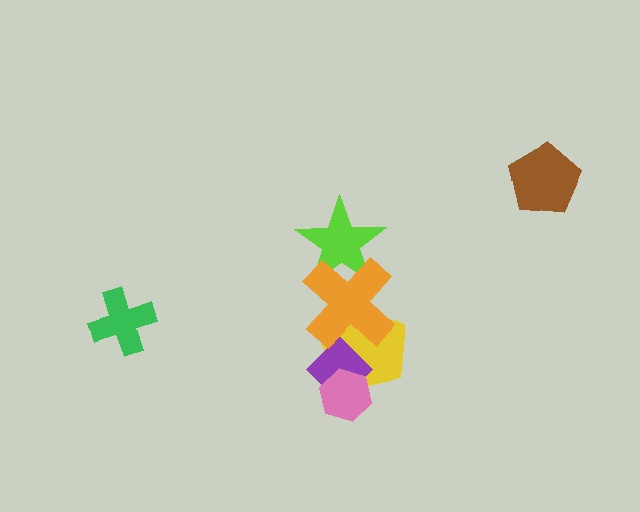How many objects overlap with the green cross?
0 objects overlap with the green cross.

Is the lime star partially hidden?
Yes, it is partially covered by another shape.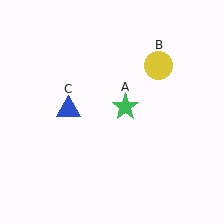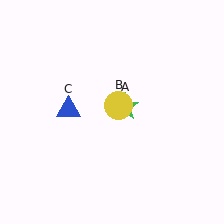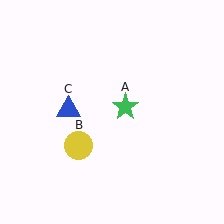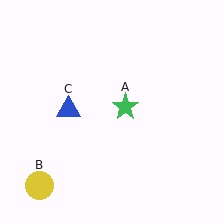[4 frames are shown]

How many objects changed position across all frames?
1 object changed position: yellow circle (object B).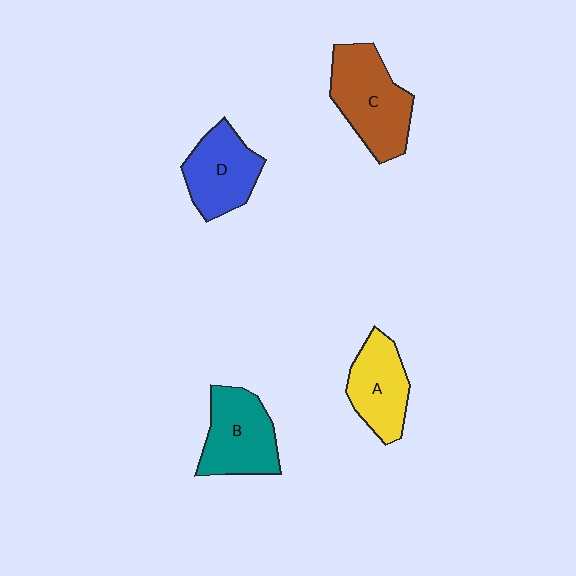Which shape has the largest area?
Shape C (brown).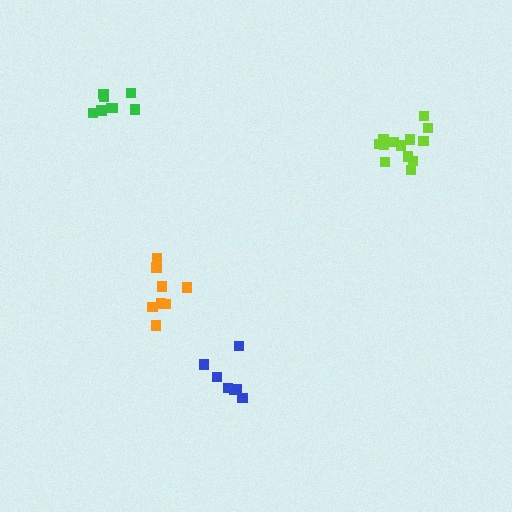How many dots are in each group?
Group 1: 8 dots, Group 2: 13 dots, Group 3: 7 dots, Group 4: 8 dots (36 total).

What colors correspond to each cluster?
The clusters are colored: orange, lime, blue, green.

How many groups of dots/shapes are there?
There are 4 groups.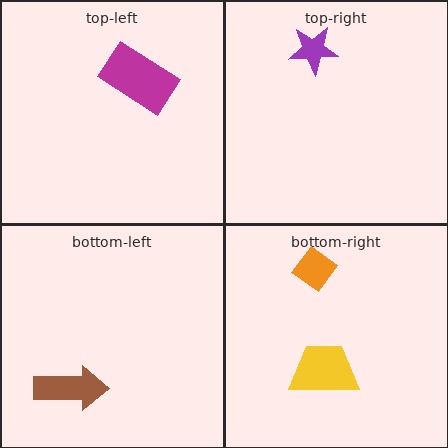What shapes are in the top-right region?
The purple star.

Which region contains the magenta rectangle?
The top-left region.